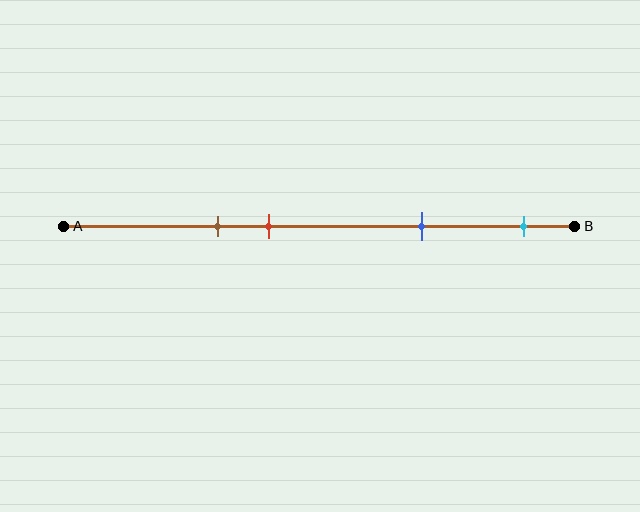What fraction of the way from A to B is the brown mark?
The brown mark is approximately 30% (0.3) of the way from A to B.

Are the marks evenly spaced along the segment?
No, the marks are not evenly spaced.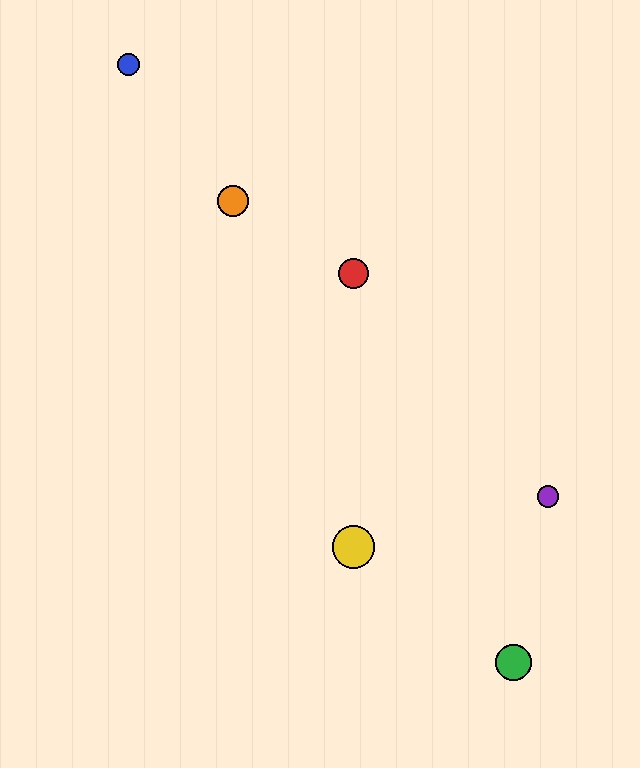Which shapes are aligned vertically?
The red circle, the yellow circle are aligned vertically.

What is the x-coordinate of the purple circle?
The purple circle is at x≈548.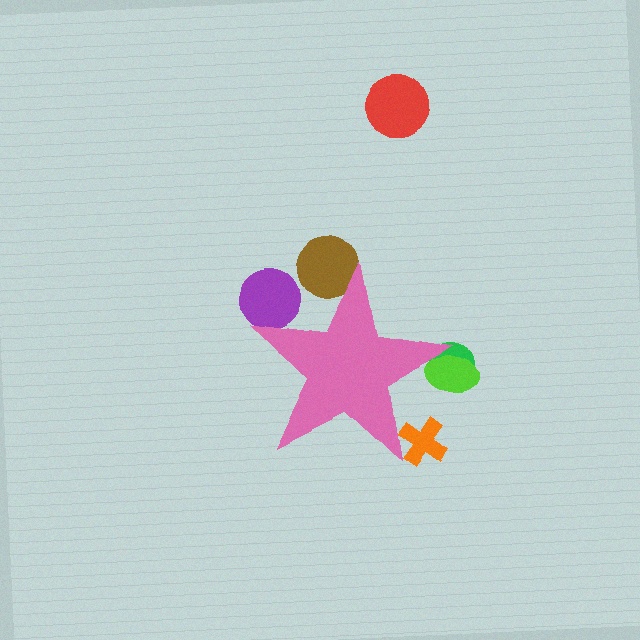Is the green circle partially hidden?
Yes, the green circle is partially hidden behind the pink star.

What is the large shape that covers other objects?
A pink star.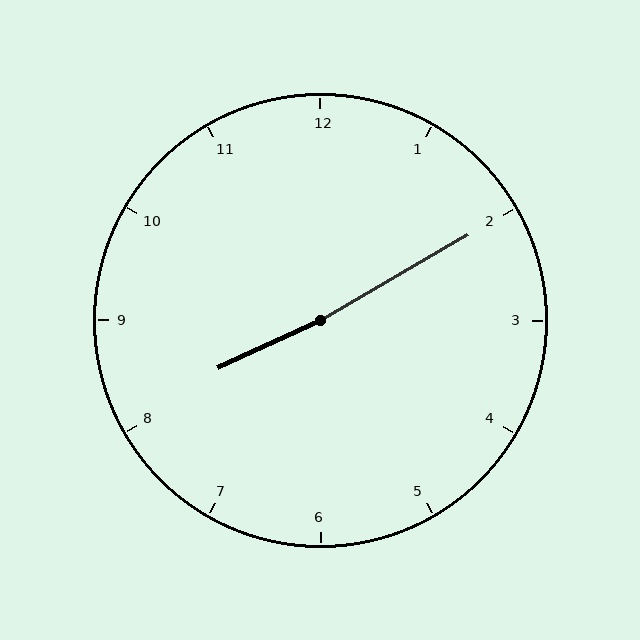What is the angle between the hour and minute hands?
Approximately 175 degrees.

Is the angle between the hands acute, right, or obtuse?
It is obtuse.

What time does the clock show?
8:10.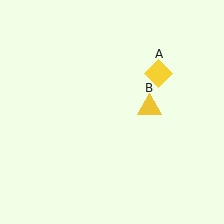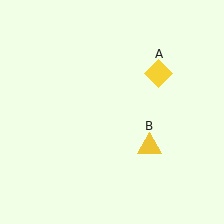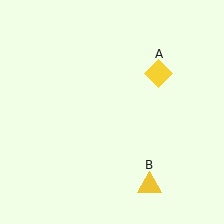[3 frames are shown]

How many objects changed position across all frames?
1 object changed position: yellow triangle (object B).